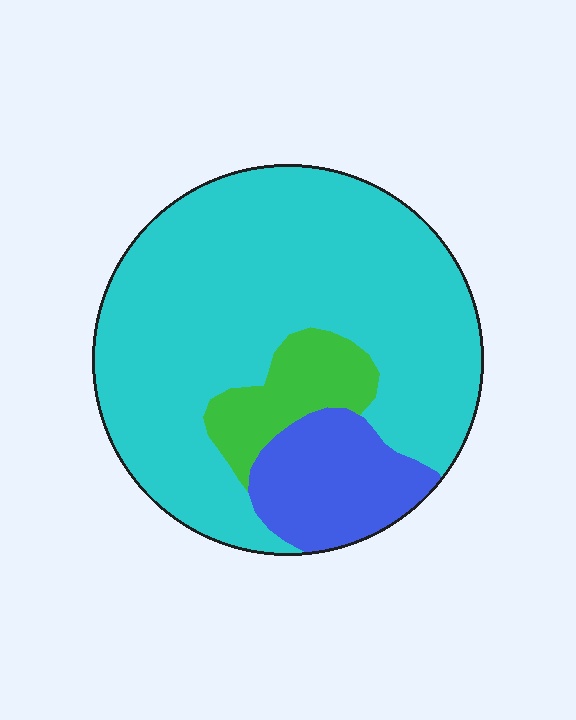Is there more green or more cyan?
Cyan.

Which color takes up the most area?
Cyan, at roughly 75%.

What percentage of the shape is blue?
Blue covers 15% of the shape.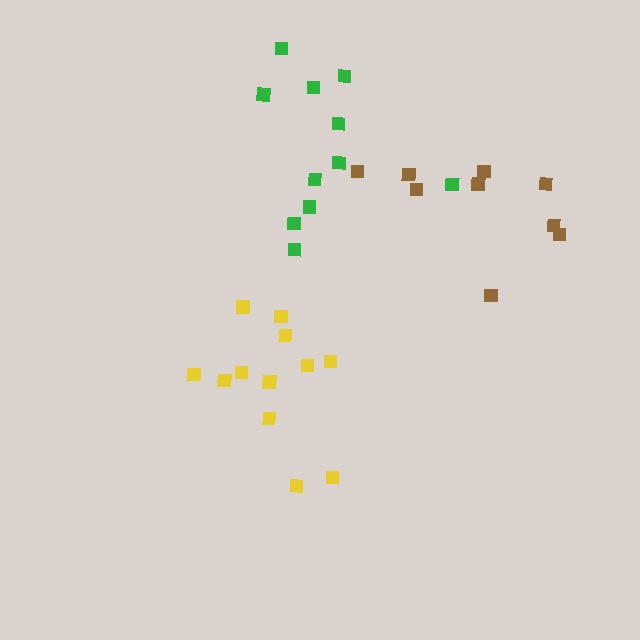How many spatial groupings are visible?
There are 3 spatial groupings.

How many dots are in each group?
Group 1: 12 dots, Group 2: 9 dots, Group 3: 11 dots (32 total).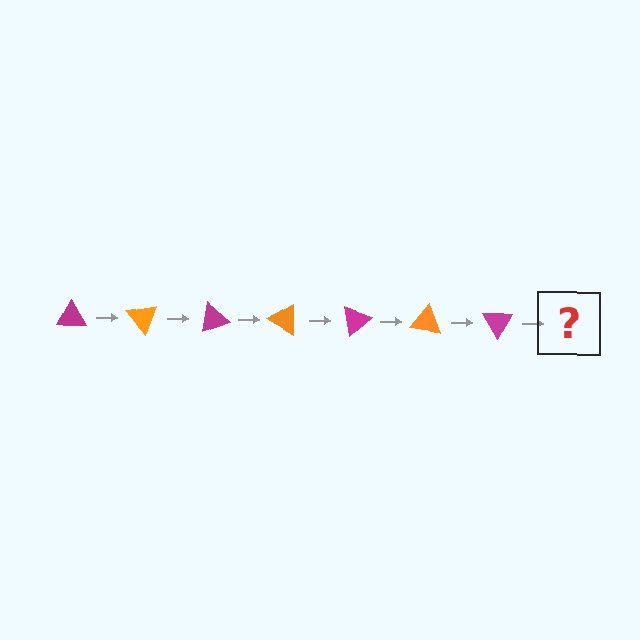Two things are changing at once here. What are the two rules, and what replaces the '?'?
The two rules are that it rotates 50 degrees each step and the color cycles through magenta and orange. The '?' should be an orange triangle, rotated 350 degrees from the start.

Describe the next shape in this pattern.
It should be an orange triangle, rotated 350 degrees from the start.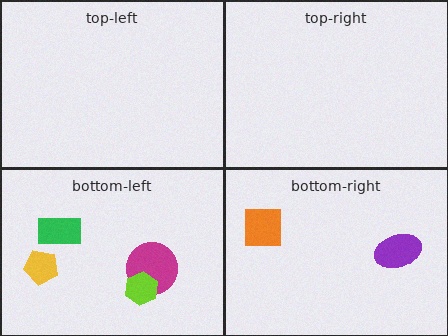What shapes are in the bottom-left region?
The magenta circle, the lime hexagon, the green rectangle, the yellow pentagon.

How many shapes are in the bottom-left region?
4.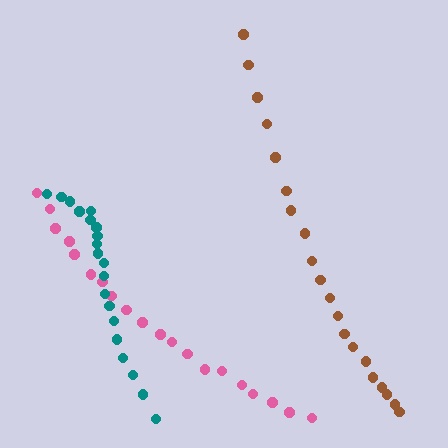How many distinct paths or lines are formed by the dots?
There are 3 distinct paths.